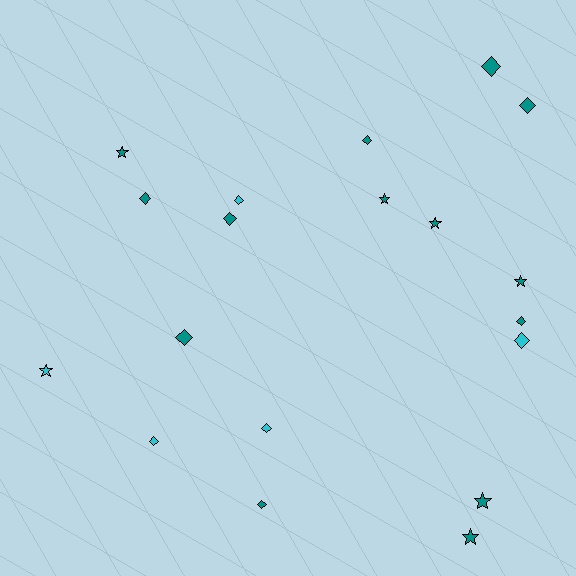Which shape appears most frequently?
Diamond, with 12 objects.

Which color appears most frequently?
Teal, with 14 objects.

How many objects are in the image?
There are 19 objects.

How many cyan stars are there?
There is 1 cyan star.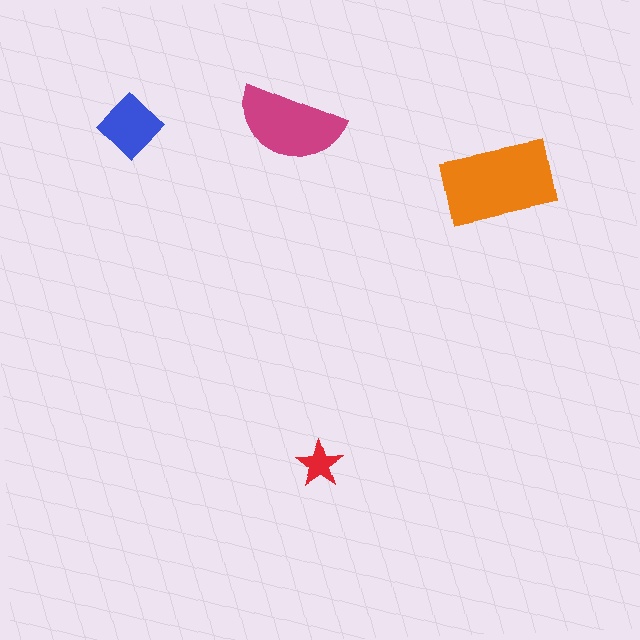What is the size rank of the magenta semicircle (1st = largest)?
2nd.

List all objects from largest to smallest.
The orange rectangle, the magenta semicircle, the blue diamond, the red star.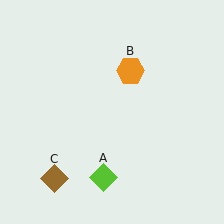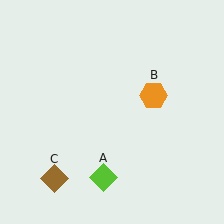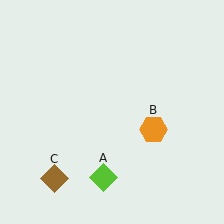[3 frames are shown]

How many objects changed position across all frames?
1 object changed position: orange hexagon (object B).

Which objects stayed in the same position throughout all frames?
Lime diamond (object A) and brown diamond (object C) remained stationary.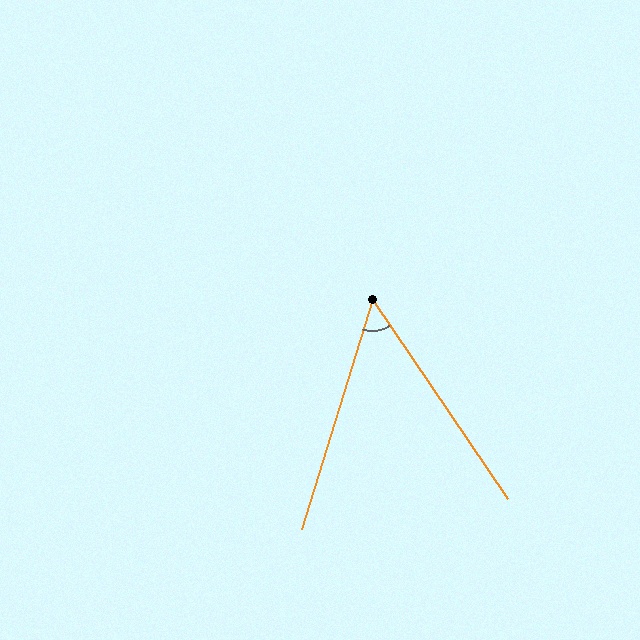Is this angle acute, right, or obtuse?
It is acute.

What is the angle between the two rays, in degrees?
Approximately 51 degrees.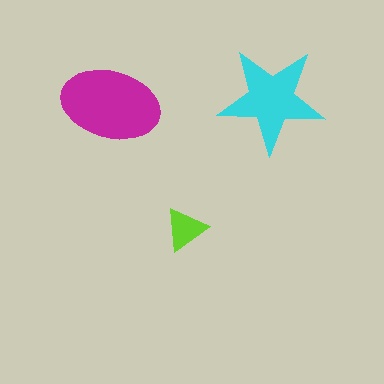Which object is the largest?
The magenta ellipse.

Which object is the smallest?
The lime triangle.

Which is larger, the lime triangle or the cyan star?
The cyan star.